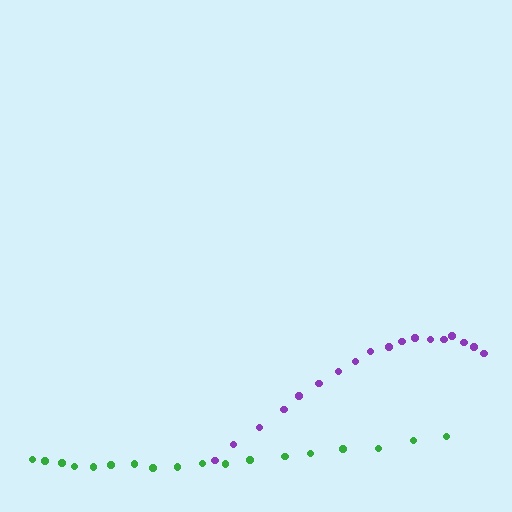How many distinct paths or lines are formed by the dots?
There are 2 distinct paths.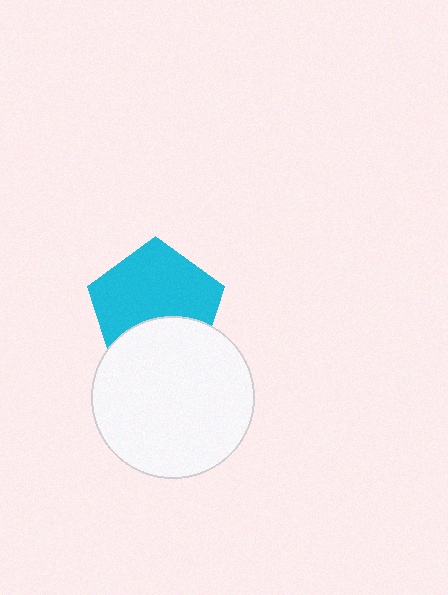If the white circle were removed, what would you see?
You would see the complete cyan pentagon.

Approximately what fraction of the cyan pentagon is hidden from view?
Roughly 34% of the cyan pentagon is hidden behind the white circle.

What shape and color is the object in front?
The object in front is a white circle.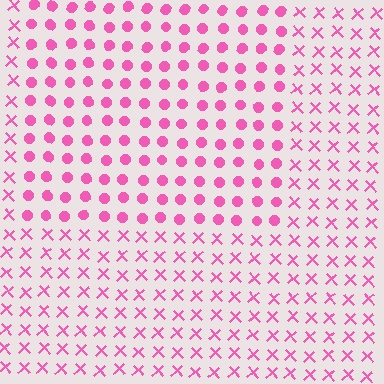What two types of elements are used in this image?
The image uses circles inside the rectangle region and X marks outside it.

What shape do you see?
I see a rectangle.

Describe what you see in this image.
The image is filled with small pink elements arranged in a uniform grid. A rectangle-shaped region contains circles, while the surrounding area contains X marks. The boundary is defined purely by the change in element shape.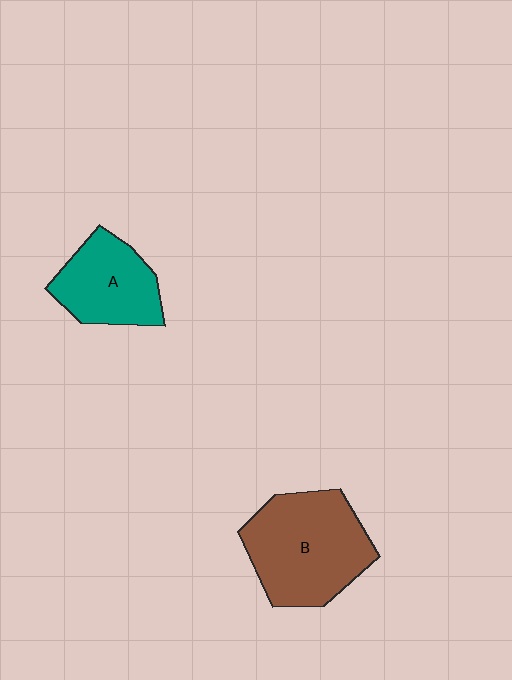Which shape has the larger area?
Shape B (brown).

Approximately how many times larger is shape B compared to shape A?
Approximately 1.5 times.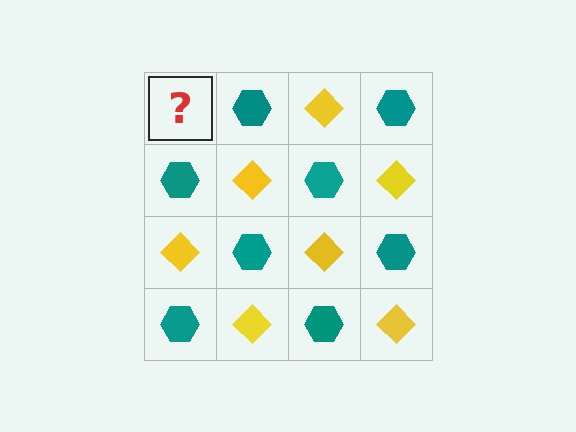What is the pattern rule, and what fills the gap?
The rule is that it alternates yellow diamond and teal hexagon in a checkerboard pattern. The gap should be filled with a yellow diamond.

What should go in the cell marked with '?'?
The missing cell should contain a yellow diamond.